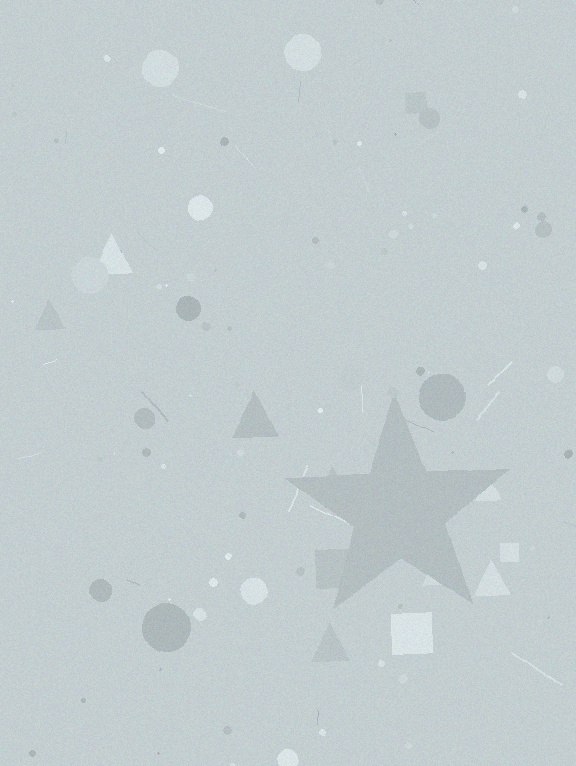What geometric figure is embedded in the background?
A star is embedded in the background.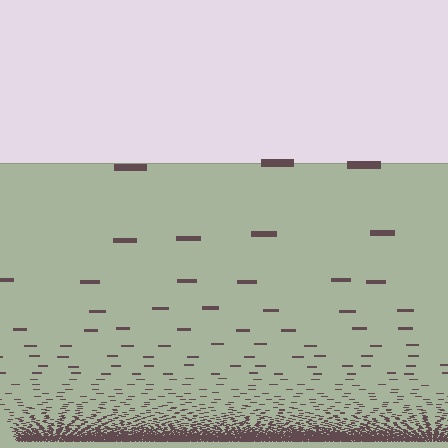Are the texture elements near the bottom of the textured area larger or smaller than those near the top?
Smaller. The gradient is inverted — elements near the bottom are smaller and denser.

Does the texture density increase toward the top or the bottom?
Density increases toward the bottom.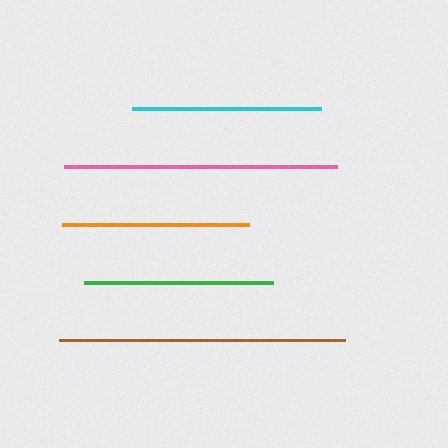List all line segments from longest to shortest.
From longest to shortest: brown, pink, cyan, green, orange.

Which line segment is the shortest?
The orange line is the shortest at approximately 187 pixels.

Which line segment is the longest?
The brown line is the longest at approximately 286 pixels.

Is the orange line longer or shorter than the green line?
The green line is longer than the orange line.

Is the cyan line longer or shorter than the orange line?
The cyan line is longer than the orange line.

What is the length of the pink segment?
The pink segment is approximately 273 pixels long.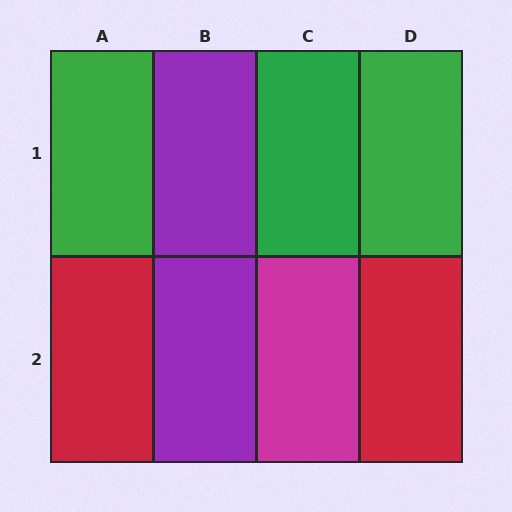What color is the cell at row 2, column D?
Red.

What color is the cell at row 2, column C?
Magenta.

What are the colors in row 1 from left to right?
Green, purple, green, green.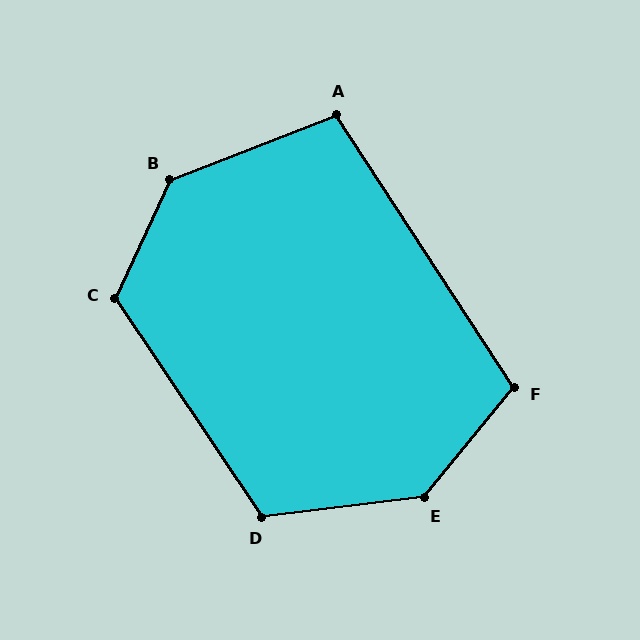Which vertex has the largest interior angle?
E, at approximately 136 degrees.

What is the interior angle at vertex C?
Approximately 122 degrees (obtuse).